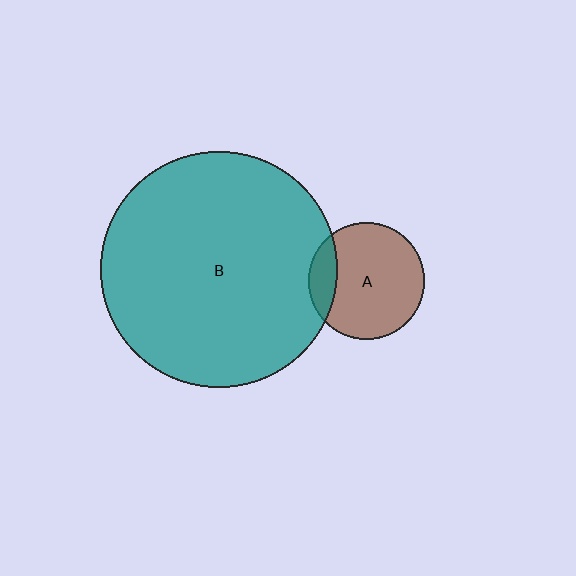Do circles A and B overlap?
Yes.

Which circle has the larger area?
Circle B (teal).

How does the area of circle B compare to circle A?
Approximately 4.1 times.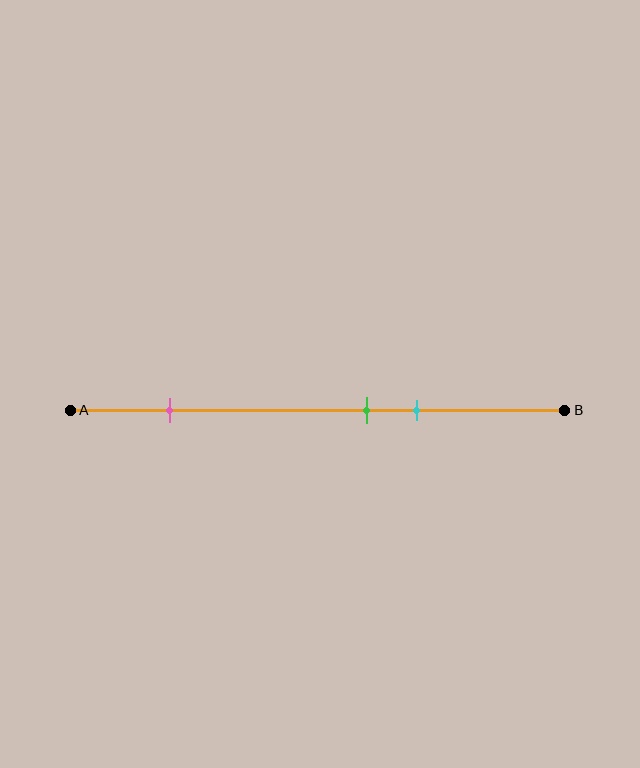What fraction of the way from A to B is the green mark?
The green mark is approximately 60% (0.6) of the way from A to B.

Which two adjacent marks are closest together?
The green and cyan marks are the closest adjacent pair.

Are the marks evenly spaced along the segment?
No, the marks are not evenly spaced.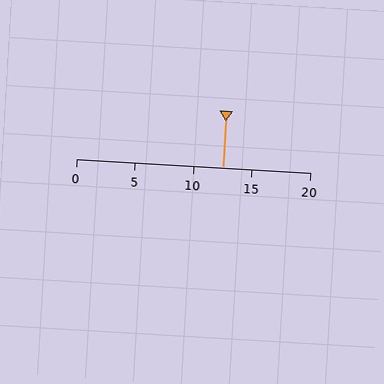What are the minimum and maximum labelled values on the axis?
The axis runs from 0 to 20.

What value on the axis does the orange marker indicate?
The marker indicates approximately 12.5.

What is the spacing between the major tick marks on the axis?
The major ticks are spaced 5 apart.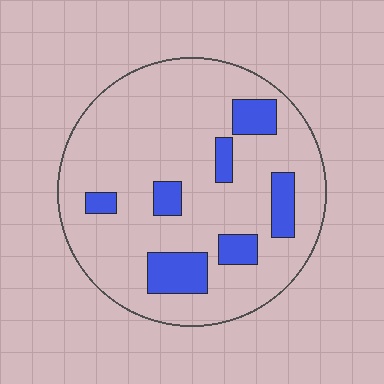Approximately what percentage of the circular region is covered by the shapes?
Approximately 15%.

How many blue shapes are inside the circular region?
7.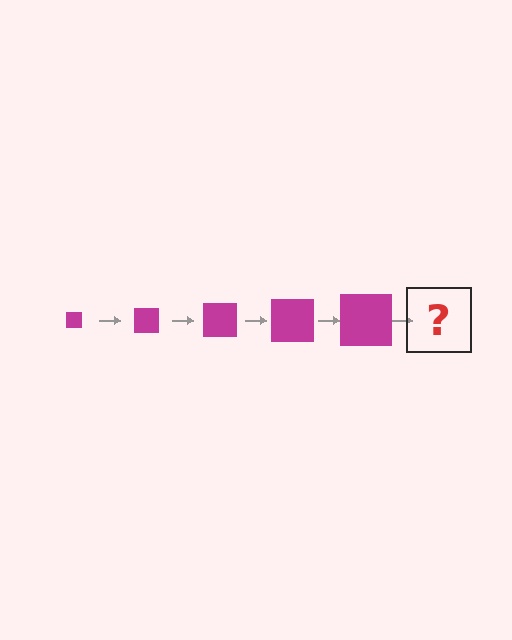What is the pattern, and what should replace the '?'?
The pattern is that the square gets progressively larger each step. The '?' should be a magenta square, larger than the previous one.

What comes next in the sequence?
The next element should be a magenta square, larger than the previous one.